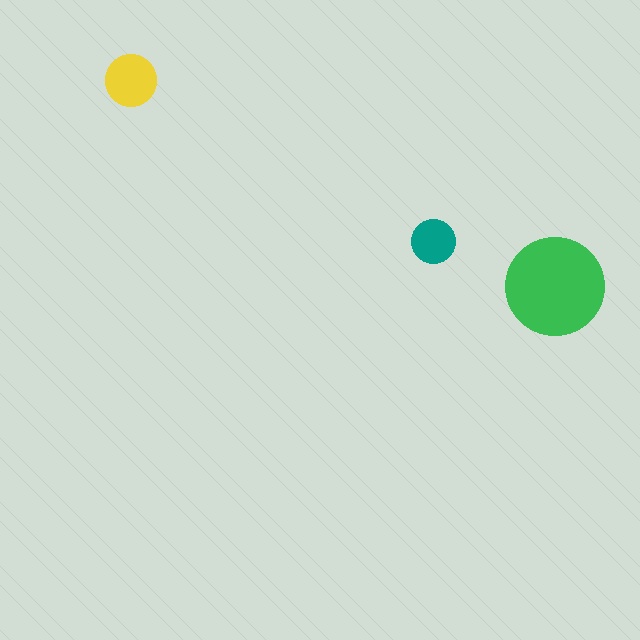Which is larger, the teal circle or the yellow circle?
The yellow one.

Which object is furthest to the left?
The yellow circle is leftmost.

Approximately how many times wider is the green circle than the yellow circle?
About 2 times wider.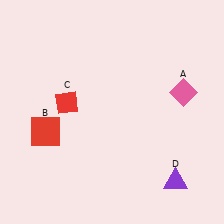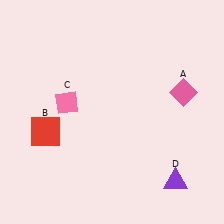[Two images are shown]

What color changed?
The diamond (C) changed from red in Image 1 to pink in Image 2.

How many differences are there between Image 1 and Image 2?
There is 1 difference between the two images.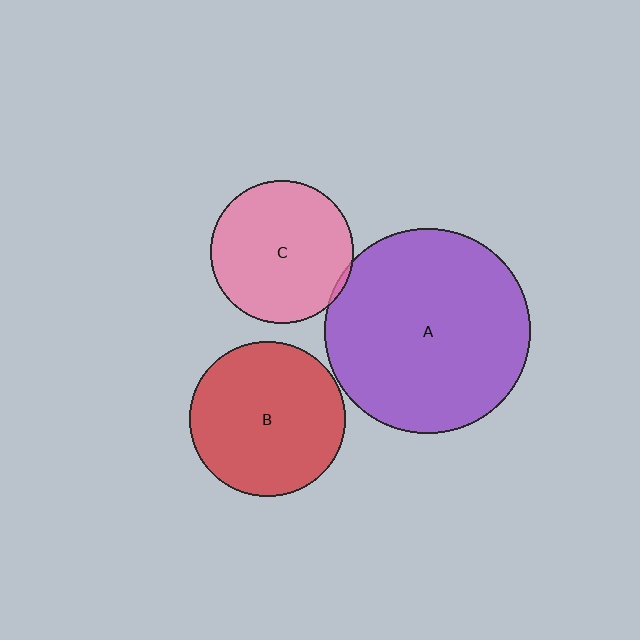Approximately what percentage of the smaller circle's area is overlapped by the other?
Approximately 5%.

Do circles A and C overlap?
Yes.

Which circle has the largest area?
Circle A (purple).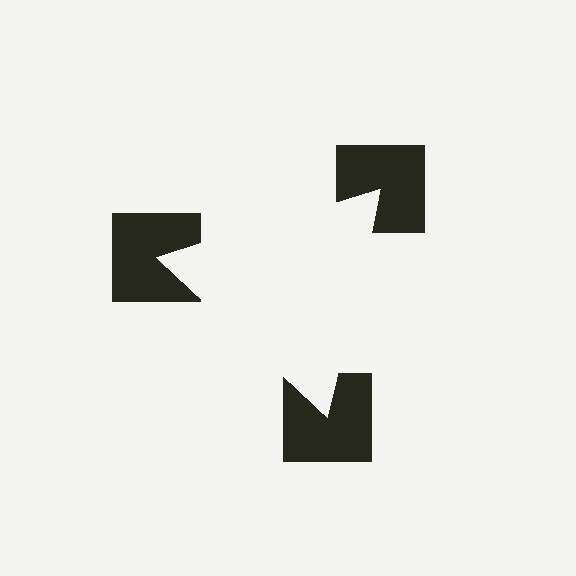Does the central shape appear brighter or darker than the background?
It typically appears slightly brighter than the background, even though no actual brightness change is drawn.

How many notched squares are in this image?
There are 3 — one at each vertex of the illusory triangle.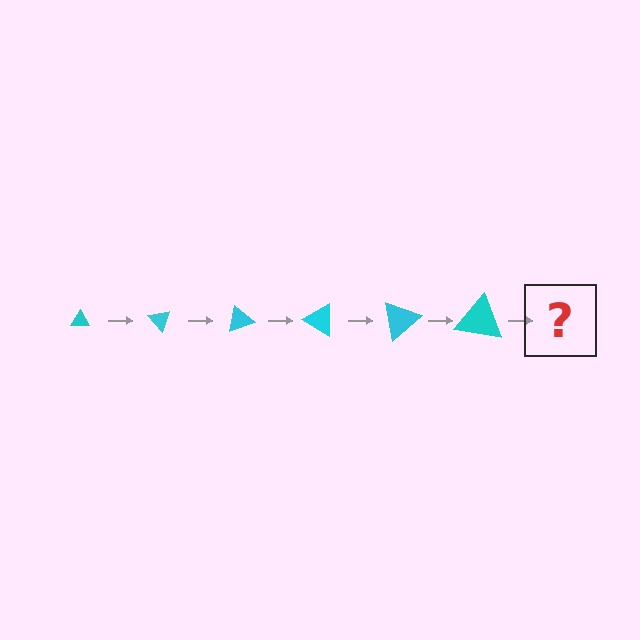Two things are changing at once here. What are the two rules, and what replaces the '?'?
The two rules are that the triangle grows larger each step and it rotates 50 degrees each step. The '?' should be a triangle, larger than the previous one and rotated 300 degrees from the start.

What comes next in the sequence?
The next element should be a triangle, larger than the previous one and rotated 300 degrees from the start.